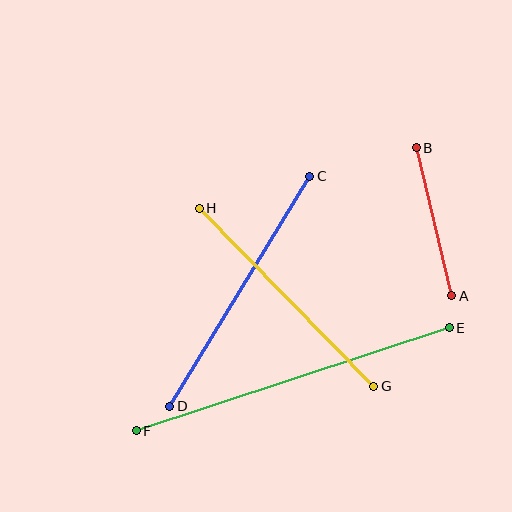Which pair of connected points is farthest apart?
Points E and F are farthest apart.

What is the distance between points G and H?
The distance is approximately 250 pixels.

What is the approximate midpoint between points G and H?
The midpoint is at approximately (286, 297) pixels.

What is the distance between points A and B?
The distance is approximately 152 pixels.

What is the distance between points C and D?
The distance is approximately 269 pixels.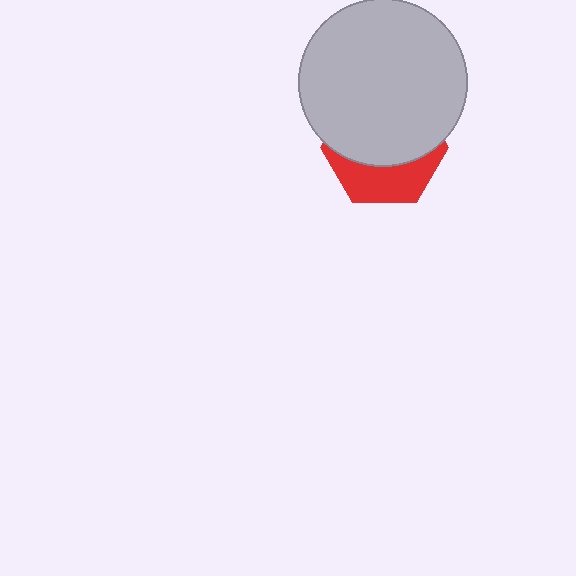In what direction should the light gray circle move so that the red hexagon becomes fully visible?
The light gray circle should move up. That is the shortest direction to clear the overlap and leave the red hexagon fully visible.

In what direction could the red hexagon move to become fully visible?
The red hexagon could move down. That would shift it out from behind the light gray circle entirely.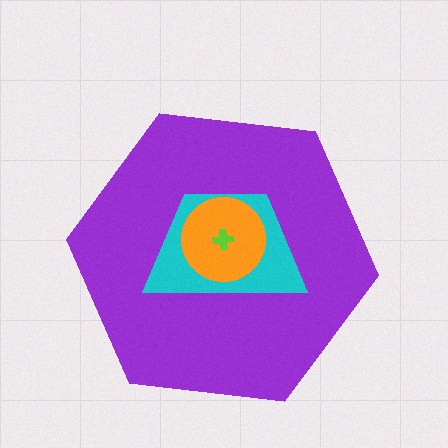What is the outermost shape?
The purple hexagon.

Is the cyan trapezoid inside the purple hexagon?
Yes.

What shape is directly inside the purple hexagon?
The cyan trapezoid.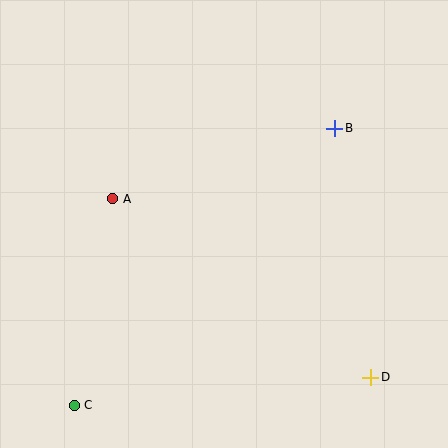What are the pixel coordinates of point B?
Point B is at (335, 128).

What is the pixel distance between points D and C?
The distance between D and C is 298 pixels.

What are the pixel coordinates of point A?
Point A is at (113, 199).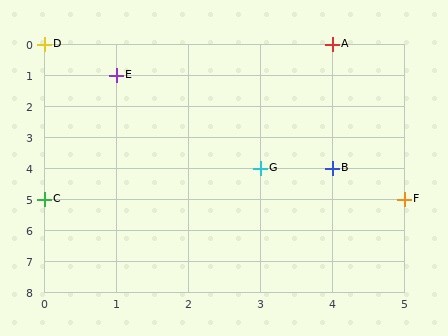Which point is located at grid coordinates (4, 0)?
Point A is at (4, 0).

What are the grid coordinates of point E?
Point E is at grid coordinates (1, 1).